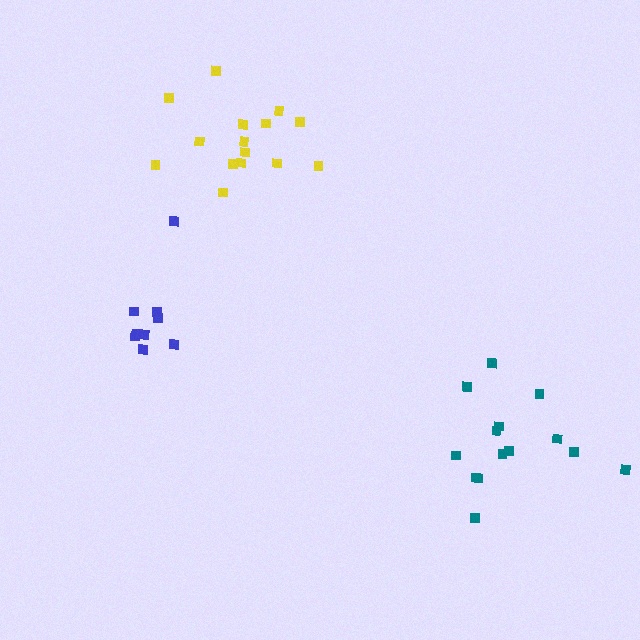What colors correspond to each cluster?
The clusters are colored: blue, yellow, teal.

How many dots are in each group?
Group 1: 9 dots, Group 2: 15 dots, Group 3: 14 dots (38 total).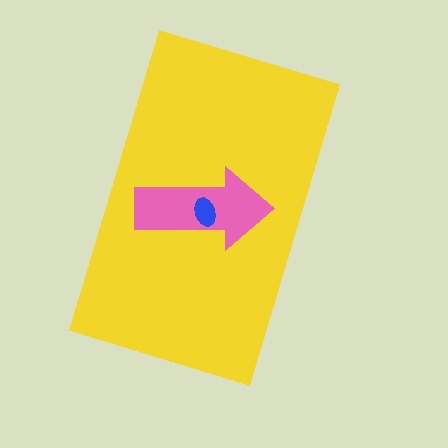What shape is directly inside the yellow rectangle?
The pink arrow.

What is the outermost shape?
The yellow rectangle.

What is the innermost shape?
The blue ellipse.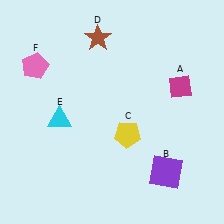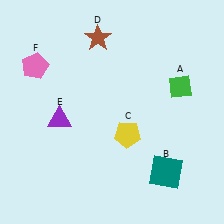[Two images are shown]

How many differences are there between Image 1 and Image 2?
There are 3 differences between the two images.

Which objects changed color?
A changed from magenta to green. B changed from purple to teal. E changed from cyan to purple.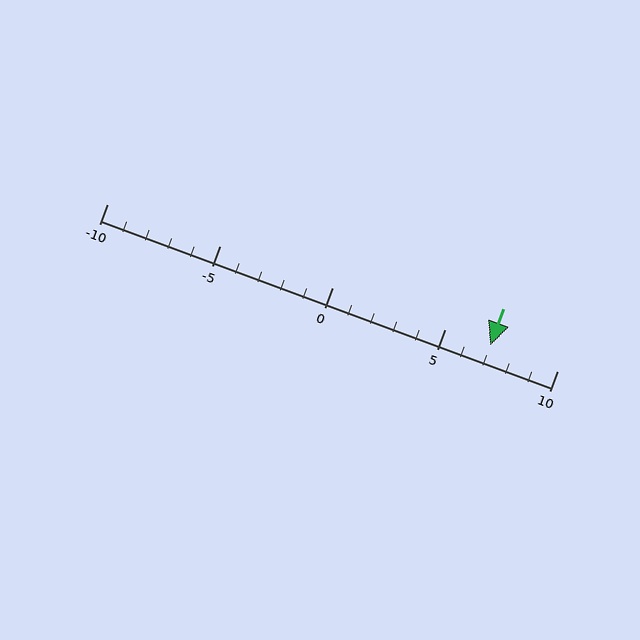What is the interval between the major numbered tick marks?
The major tick marks are spaced 5 units apart.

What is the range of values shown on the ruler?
The ruler shows values from -10 to 10.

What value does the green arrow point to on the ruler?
The green arrow points to approximately 7.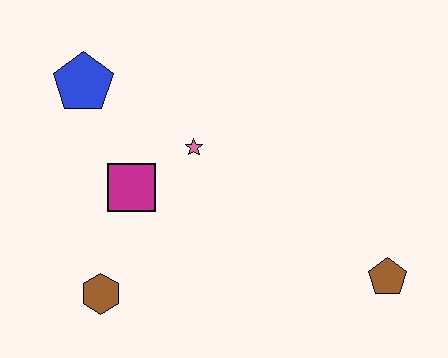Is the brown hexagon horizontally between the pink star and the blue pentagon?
Yes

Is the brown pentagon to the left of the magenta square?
No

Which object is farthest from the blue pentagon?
The brown pentagon is farthest from the blue pentagon.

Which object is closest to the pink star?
The magenta square is closest to the pink star.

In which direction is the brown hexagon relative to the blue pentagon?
The brown hexagon is below the blue pentagon.